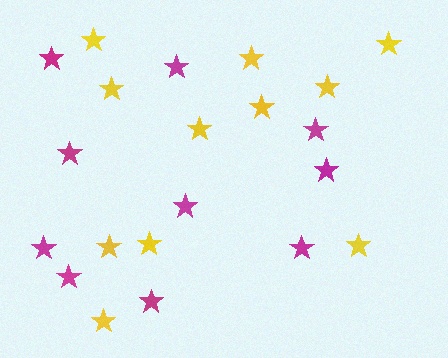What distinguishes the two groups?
There are 2 groups: one group of magenta stars (10) and one group of yellow stars (11).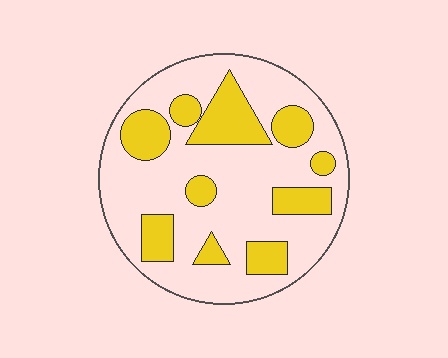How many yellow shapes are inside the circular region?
10.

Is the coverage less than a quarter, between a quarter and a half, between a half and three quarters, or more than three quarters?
Between a quarter and a half.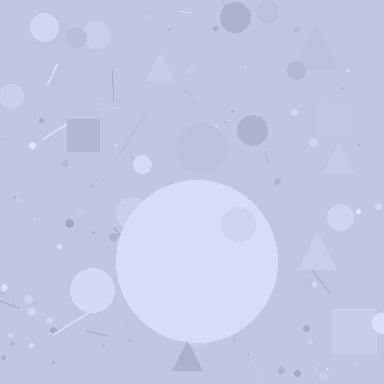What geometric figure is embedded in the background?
A circle is embedded in the background.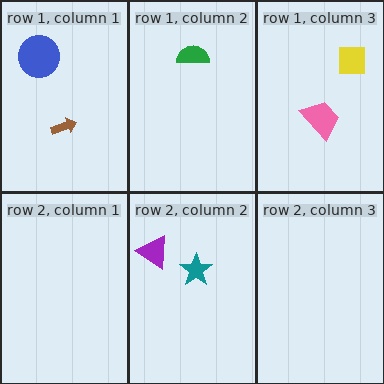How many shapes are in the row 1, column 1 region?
2.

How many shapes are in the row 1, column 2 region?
1.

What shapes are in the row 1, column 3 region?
The pink trapezoid, the yellow square.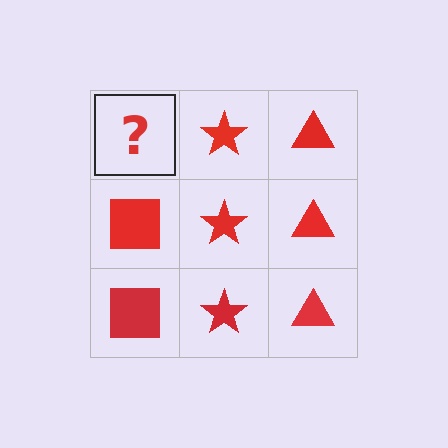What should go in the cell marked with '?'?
The missing cell should contain a red square.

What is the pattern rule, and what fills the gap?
The rule is that each column has a consistent shape. The gap should be filled with a red square.